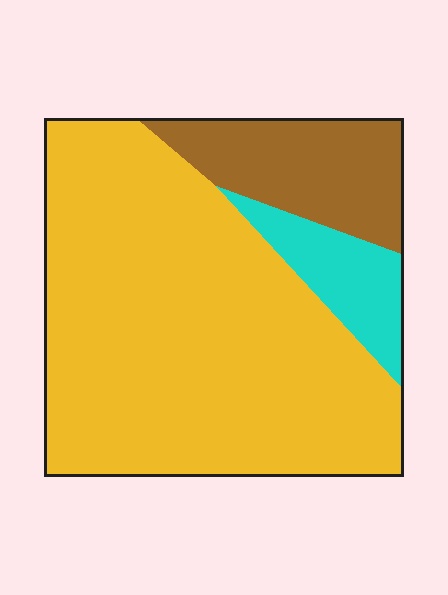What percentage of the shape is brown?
Brown takes up between a sixth and a third of the shape.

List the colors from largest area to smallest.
From largest to smallest: yellow, brown, cyan.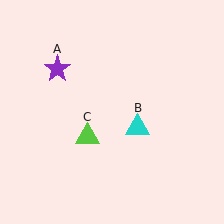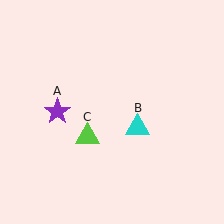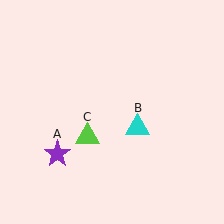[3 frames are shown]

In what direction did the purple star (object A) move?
The purple star (object A) moved down.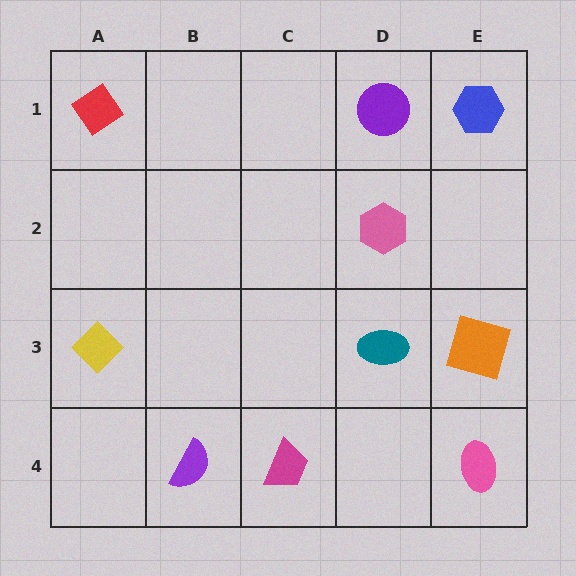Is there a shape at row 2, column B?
No, that cell is empty.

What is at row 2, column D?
A pink hexagon.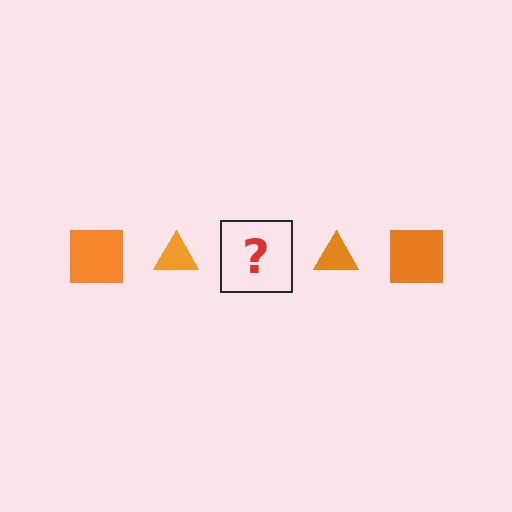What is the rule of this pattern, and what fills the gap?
The rule is that the pattern cycles through square, triangle shapes in orange. The gap should be filled with an orange square.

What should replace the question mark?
The question mark should be replaced with an orange square.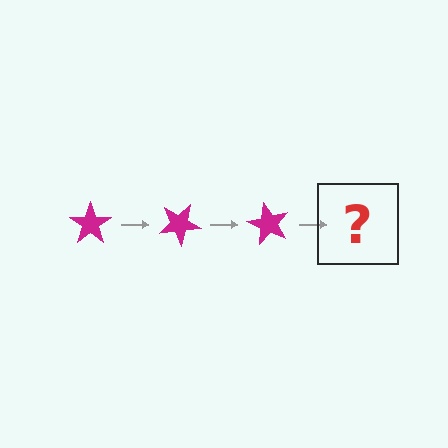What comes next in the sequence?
The next element should be a magenta star rotated 90 degrees.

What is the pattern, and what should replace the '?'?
The pattern is that the star rotates 30 degrees each step. The '?' should be a magenta star rotated 90 degrees.